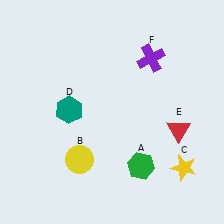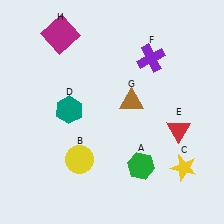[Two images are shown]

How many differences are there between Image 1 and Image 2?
There are 2 differences between the two images.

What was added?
A brown triangle (G), a magenta square (H) were added in Image 2.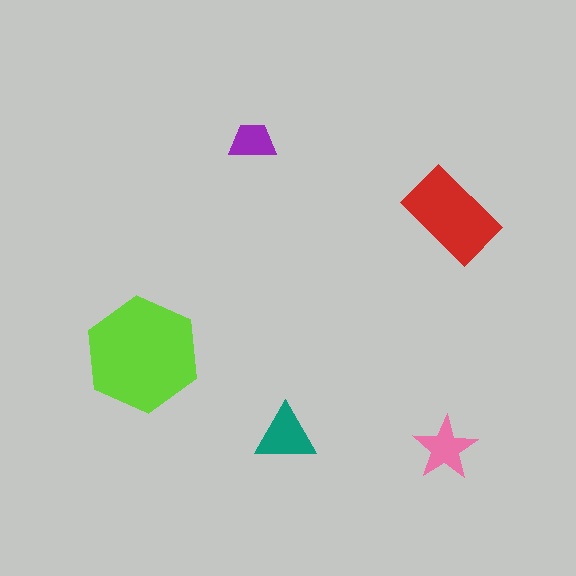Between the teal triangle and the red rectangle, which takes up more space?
The red rectangle.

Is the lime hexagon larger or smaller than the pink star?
Larger.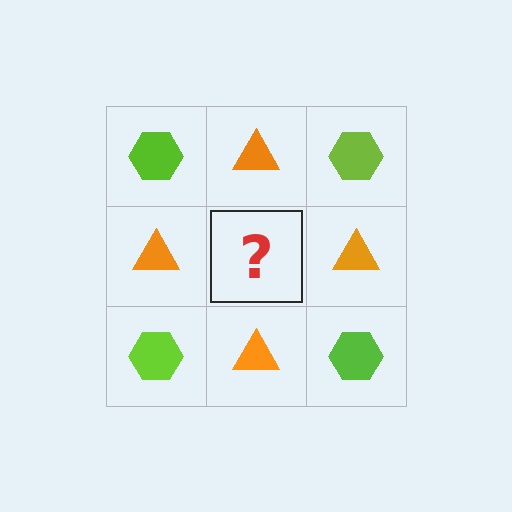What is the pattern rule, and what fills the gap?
The rule is that it alternates lime hexagon and orange triangle in a checkerboard pattern. The gap should be filled with a lime hexagon.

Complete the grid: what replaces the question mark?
The question mark should be replaced with a lime hexagon.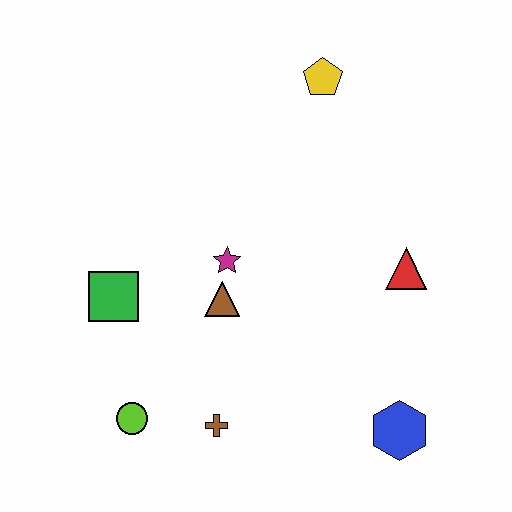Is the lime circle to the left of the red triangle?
Yes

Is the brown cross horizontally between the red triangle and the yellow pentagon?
No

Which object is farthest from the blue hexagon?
The yellow pentagon is farthest from the blue hexagon.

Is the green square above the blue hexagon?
Yes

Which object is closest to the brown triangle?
The magenta star is closest to the brown triangle.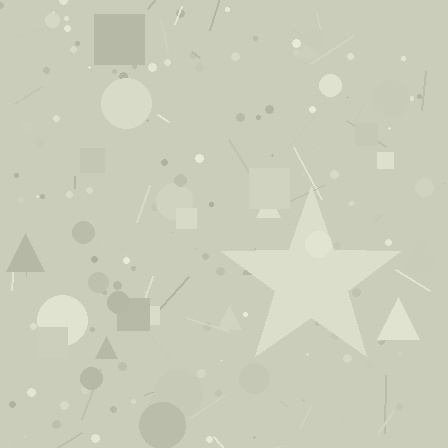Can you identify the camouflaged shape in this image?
The camouflaged shape is a star.